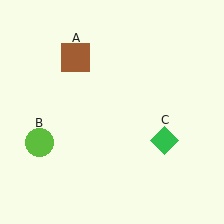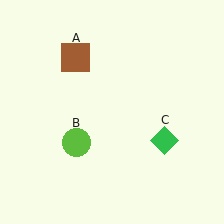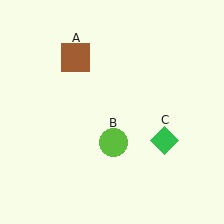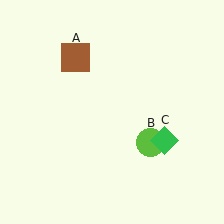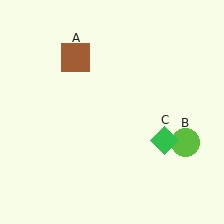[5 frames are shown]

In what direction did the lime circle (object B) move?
The lime circle (object B) moved right.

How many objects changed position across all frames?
1 object changed position: lime circle (object B).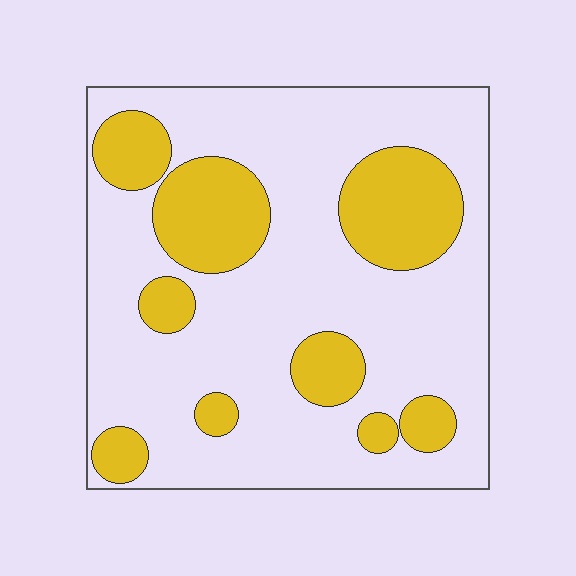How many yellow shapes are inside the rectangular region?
9.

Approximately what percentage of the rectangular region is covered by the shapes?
Approximately 25%.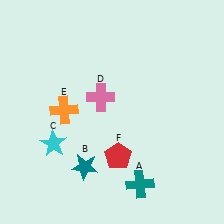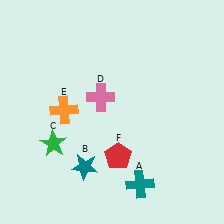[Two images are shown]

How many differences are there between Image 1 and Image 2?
There is 1 difference between the two images.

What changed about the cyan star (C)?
In Image 1, C is cyan. In Image 2, it changed to green.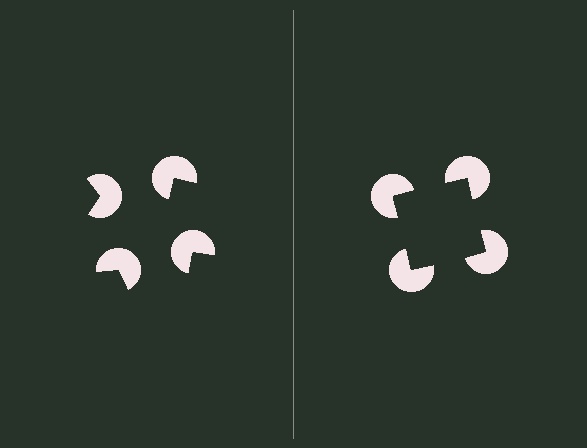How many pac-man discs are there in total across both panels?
8 — 4 on each side.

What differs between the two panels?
The pac-man discs are positioned identically on both sides; only the wedge orientations differ. On the right they align to a square; on the left they are misaligned.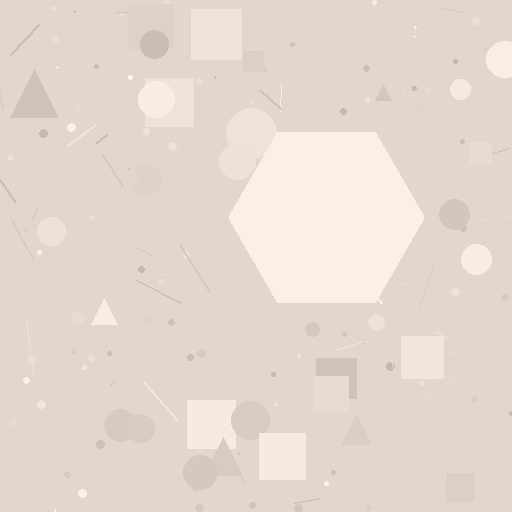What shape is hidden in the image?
A hexagon is hidden in the image.